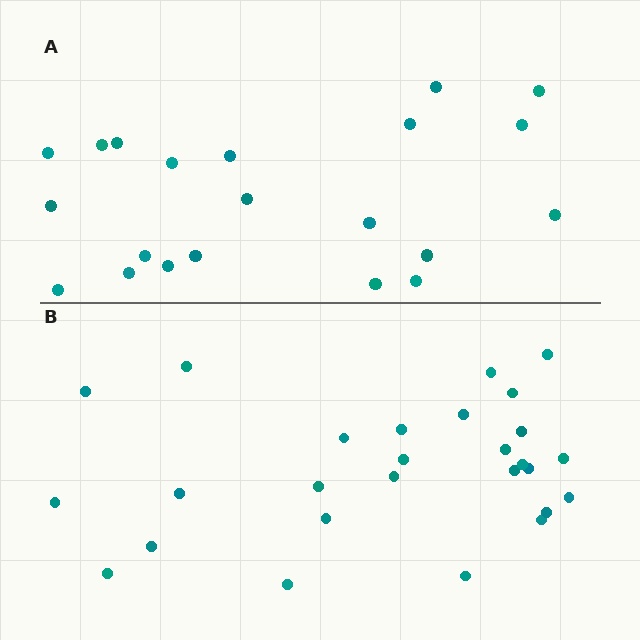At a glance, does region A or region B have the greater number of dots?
Region B (the bottom region) has more dots.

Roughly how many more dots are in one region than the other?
Region B has about 6 more dots than region A.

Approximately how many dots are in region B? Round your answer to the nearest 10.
About 30 dots. (The exact count is 27, which rounds to 30.)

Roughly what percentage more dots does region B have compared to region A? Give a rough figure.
About 30% more.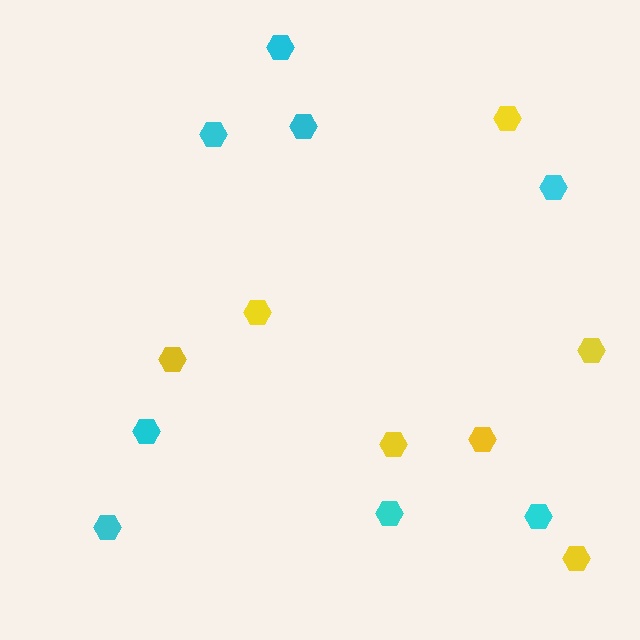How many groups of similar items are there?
There are 2 groups: one group of yellow hexagons (7) and one group of cyan hexagons (8).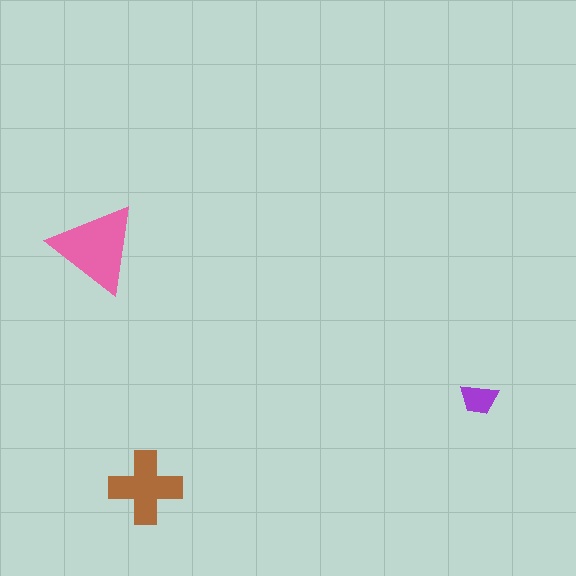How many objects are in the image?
There are 3 objects in the image.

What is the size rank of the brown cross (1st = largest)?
2nd.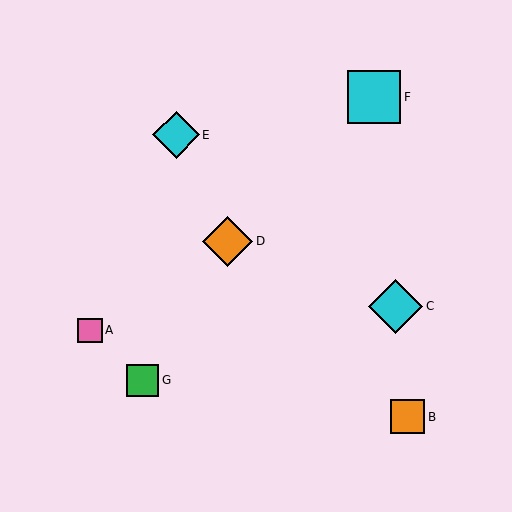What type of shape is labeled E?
Shape E is a cyan diamond.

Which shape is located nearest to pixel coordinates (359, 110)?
The cyan square (labeled F) at (374, 97) is nearest to that location.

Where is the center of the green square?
The center of the green square is at (143, 380).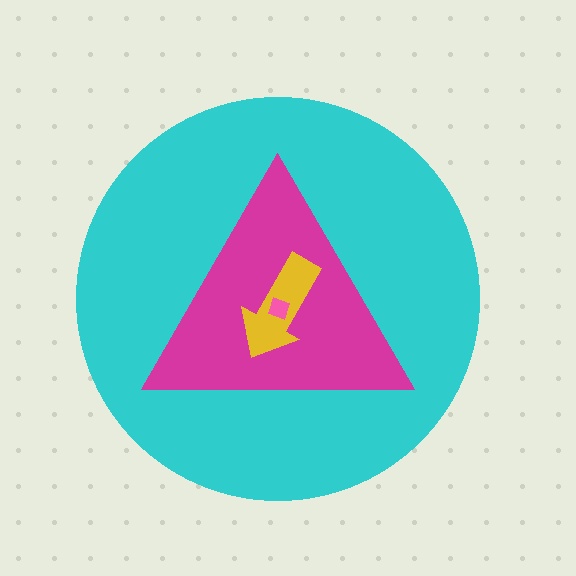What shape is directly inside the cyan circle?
The magenta triangle.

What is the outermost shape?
The cyan circle.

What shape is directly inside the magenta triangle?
The yellow arrow.